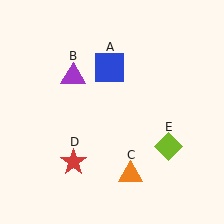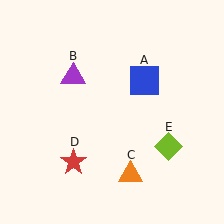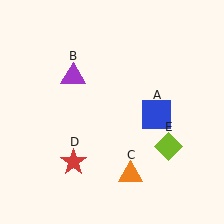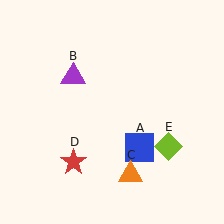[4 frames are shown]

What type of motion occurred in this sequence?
The blue square (object A) rotated clockwise around the center of the scene.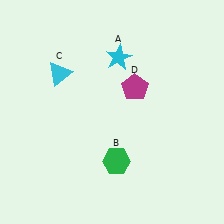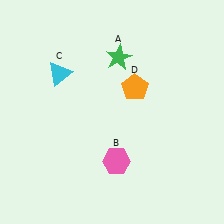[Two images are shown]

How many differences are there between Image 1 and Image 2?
There are 3 differences between the two images.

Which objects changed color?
A changed from cyan to green. B changed from green to pink. D changed from magenta to orange.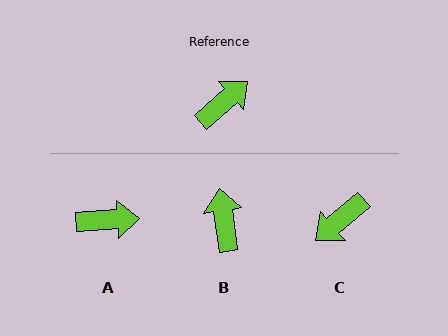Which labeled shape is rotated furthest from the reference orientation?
C, about 179 degrees away.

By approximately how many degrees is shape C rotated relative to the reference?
Approximately 179 degrees counter-clockwise.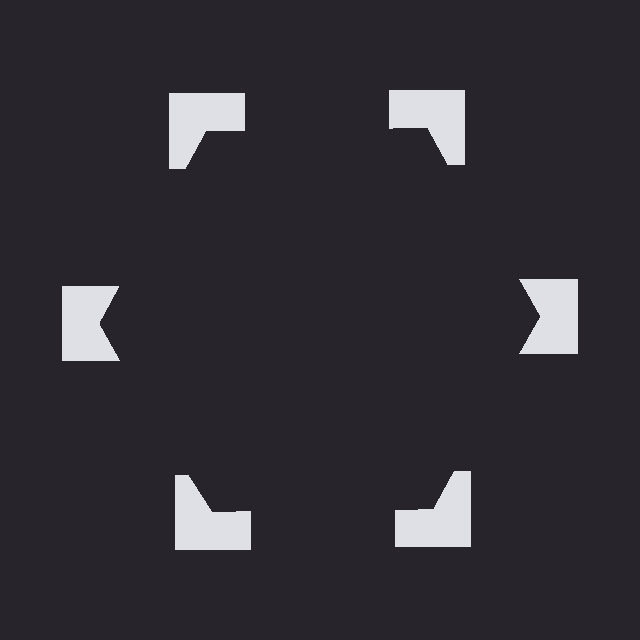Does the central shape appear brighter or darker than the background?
It typically appears slightly darker than the background, even though no actual brightness change is drawn.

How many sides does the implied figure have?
6 sides.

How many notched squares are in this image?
There are 6 — one at each vertex of the illusory hexagon.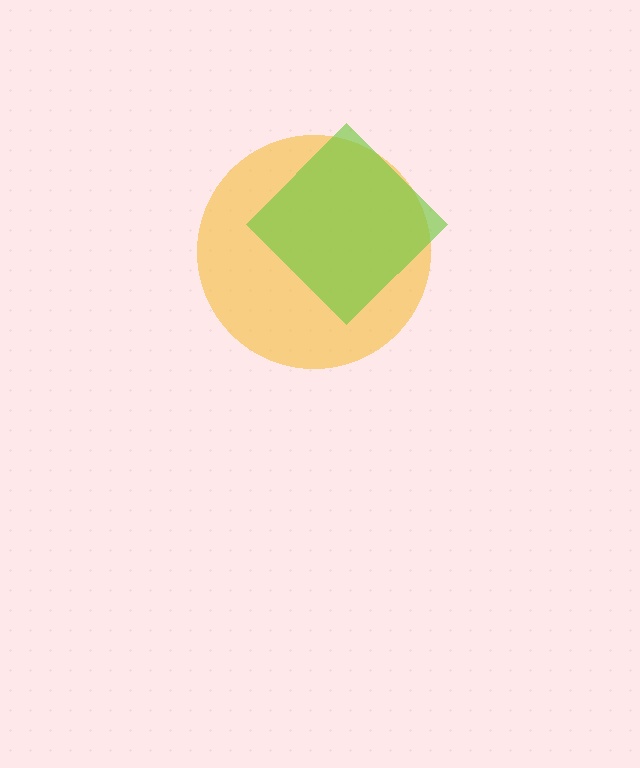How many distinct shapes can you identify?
There are 2 distinct shapes: a yellow circle, a lime diamond.